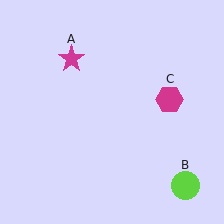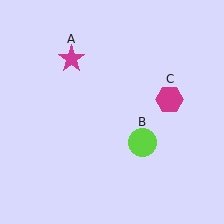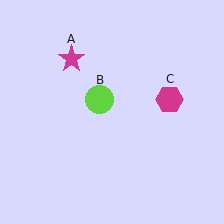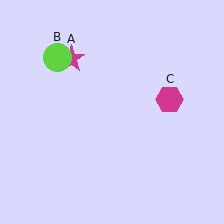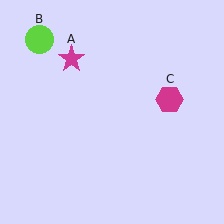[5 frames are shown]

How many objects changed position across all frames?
1 object changed position: lime circle (object B).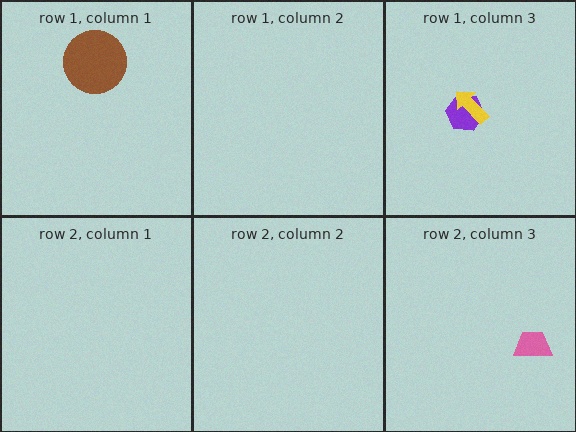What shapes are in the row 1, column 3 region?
The purple hexagon, the yellow arrow.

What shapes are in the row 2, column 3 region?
The pink trapezoid.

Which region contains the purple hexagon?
The row 1, column 3 region.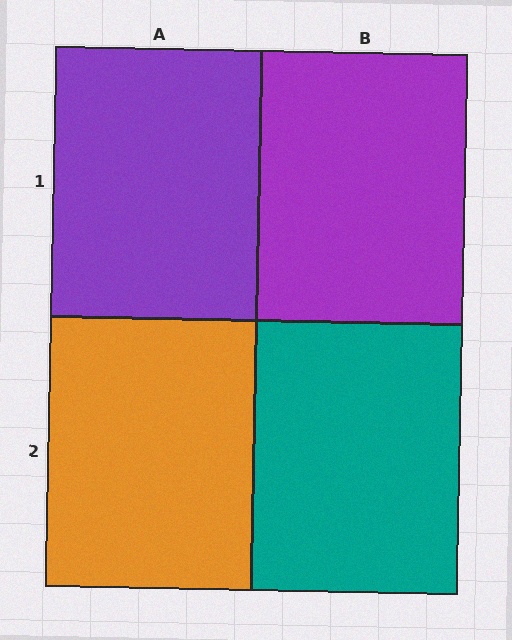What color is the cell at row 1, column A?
Purple.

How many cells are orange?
1 cell is orange.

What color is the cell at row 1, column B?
Purple.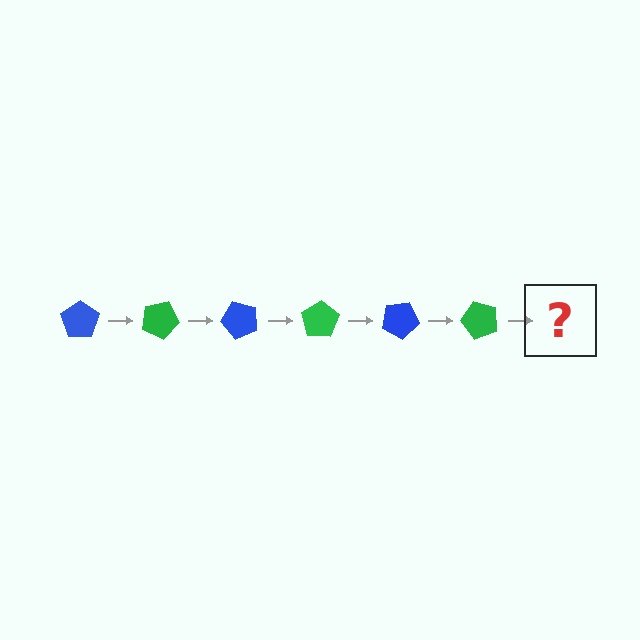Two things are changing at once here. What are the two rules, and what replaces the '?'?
The two rules are that it rotates 25 degrees each step and the color cycles through blue and green. The '?' should be a blue pentagon, rotated 150 degrees from the start.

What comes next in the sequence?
The next element should be a blue pentagon, rotated 150 degrees from the start.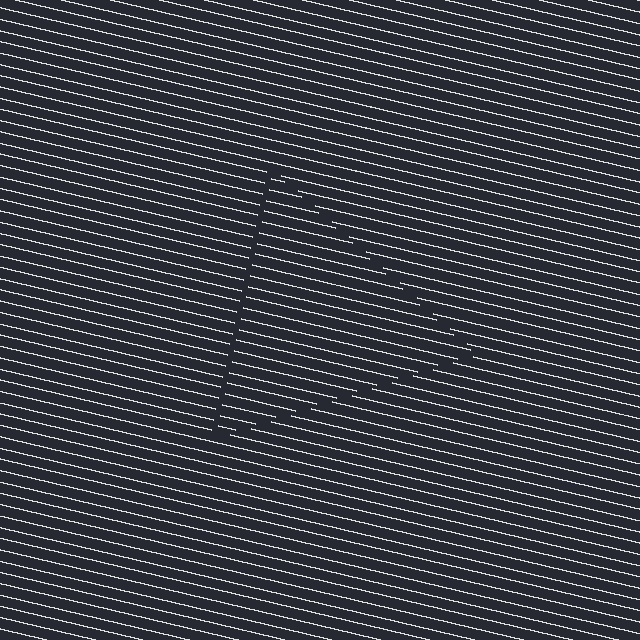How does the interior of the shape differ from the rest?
The interior of the shape contains the same grating, shifted by half a period — the contour is defined by the phase discontinuity where line-ends from the inner and outer gratings abut.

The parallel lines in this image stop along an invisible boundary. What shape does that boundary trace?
An illusory triangle. The interior of the shape contains the same grating, shifted by half a period — the contour is defined by the phase discontinuity where line-ends from the inner and outer gratings abut.